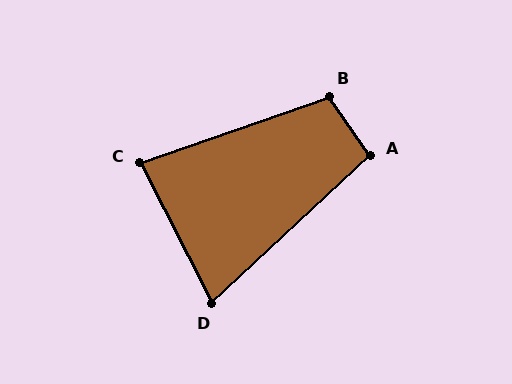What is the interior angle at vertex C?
Approximately 82 degrees (acute).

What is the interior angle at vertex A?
Approximately 98 degrees (obtuse).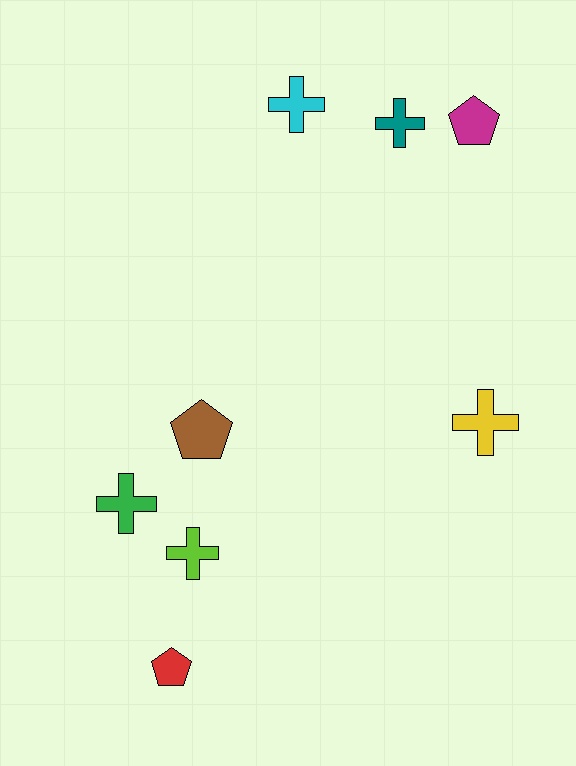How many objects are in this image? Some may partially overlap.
There are 8 objects.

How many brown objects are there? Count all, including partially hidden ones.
There is 1 brown object.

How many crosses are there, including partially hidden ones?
There are 5 crosses.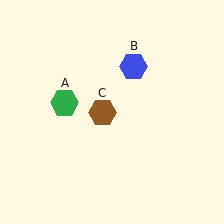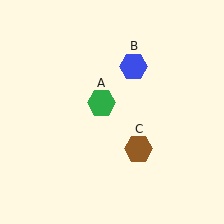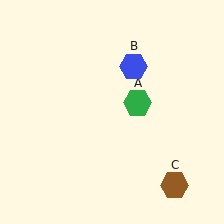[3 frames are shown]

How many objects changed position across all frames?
2 objects changed position: green hexagon (object A), brown hexagon (object C).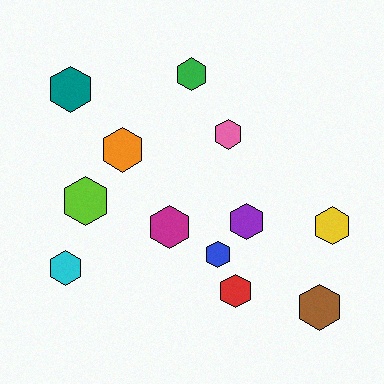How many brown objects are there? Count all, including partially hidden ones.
There is 1 brown object.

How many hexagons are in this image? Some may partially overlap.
There are 12 hexagons.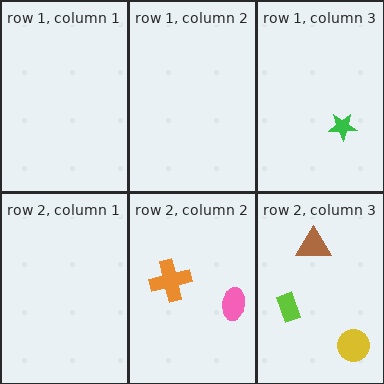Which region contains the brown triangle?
The row 2, column 3 region.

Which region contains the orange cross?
The row 2, column 2 region.